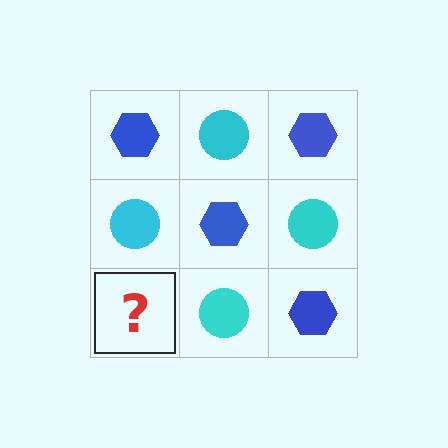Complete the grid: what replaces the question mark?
The question mark should be replaced with a blue hexagon.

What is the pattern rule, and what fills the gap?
The rule is that it alternates blue hexagon and cyan circle in a checkerboard pattern. The gap should be filled with a blue hexagon.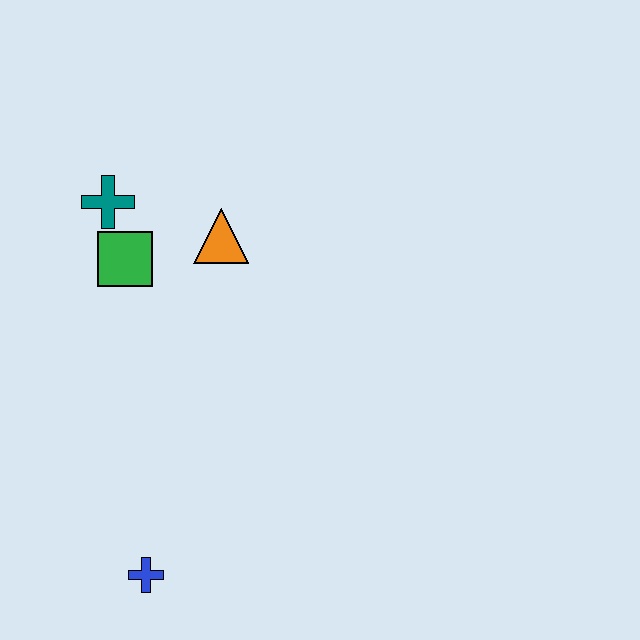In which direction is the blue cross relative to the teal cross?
The blue cross is below the teal cross.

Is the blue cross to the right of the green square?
Yes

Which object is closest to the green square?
The teal cross is closest to the green square.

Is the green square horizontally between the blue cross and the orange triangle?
No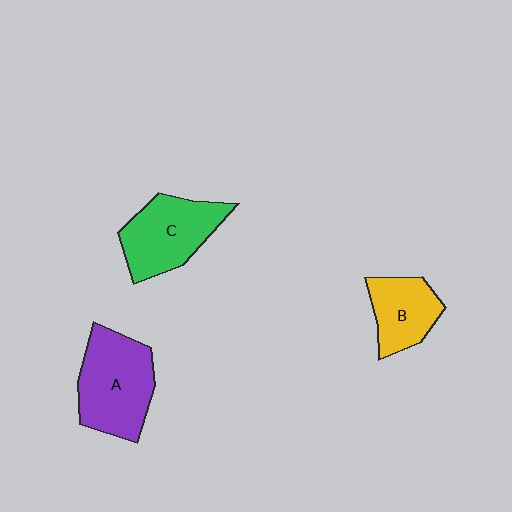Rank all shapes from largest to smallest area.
From largest to smallest: A (purple), C (green), B (yellow).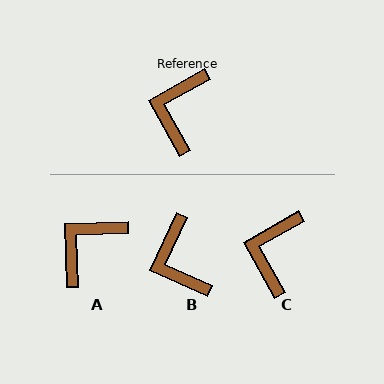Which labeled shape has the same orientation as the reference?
C.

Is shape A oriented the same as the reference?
No, it is off by about 27 degrees.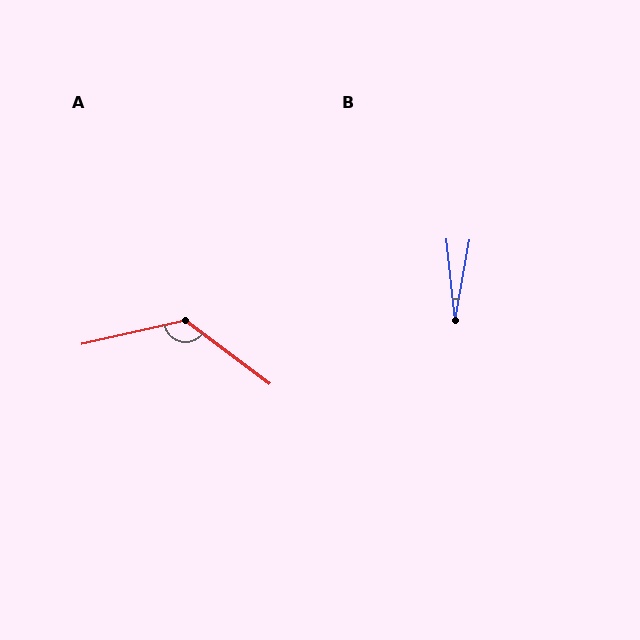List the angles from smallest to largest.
B (16°), A (130°).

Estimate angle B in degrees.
Approximately 16 degrees.